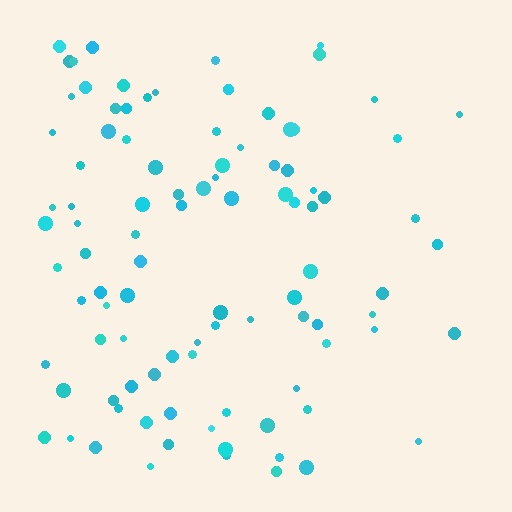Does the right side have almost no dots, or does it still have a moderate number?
Still a moderate number, just noticeably fewer than the left.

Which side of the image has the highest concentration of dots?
The left.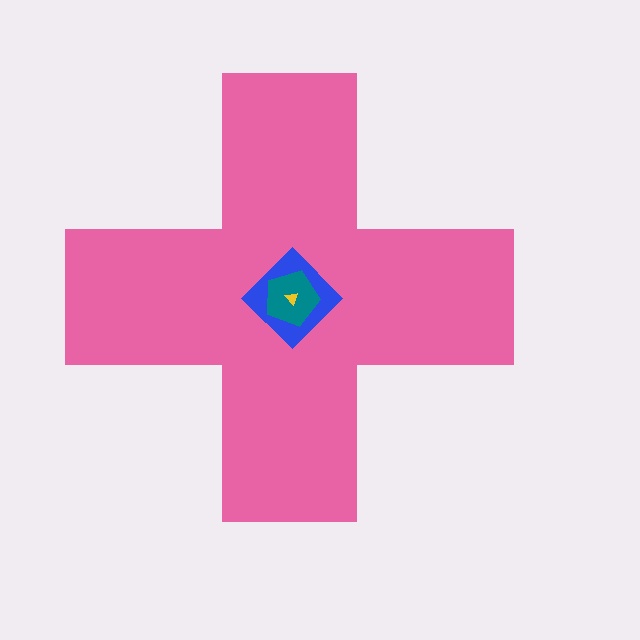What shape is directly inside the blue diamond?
The teal pentagon.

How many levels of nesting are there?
4.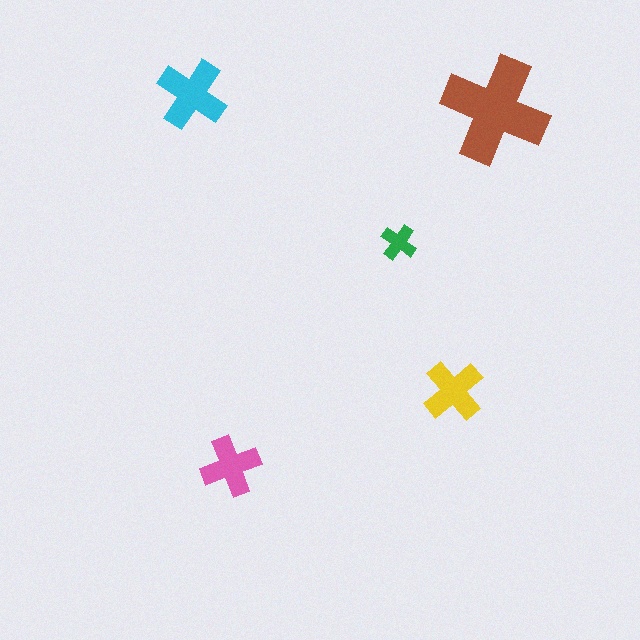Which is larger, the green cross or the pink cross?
The pink one.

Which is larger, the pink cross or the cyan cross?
The cyan one.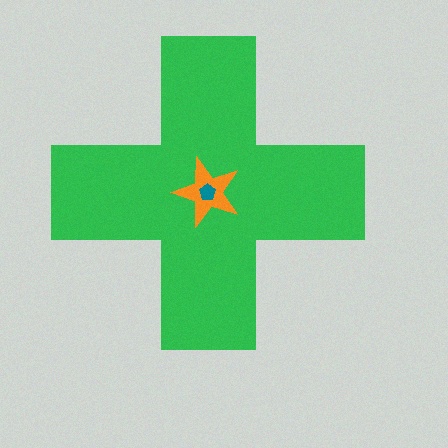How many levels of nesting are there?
3.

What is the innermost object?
The teal pentagon.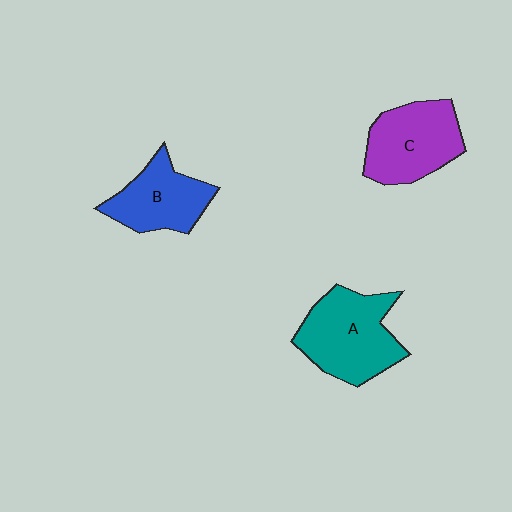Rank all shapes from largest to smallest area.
From largest to smallest: A (teal), C (purple), B (blue).